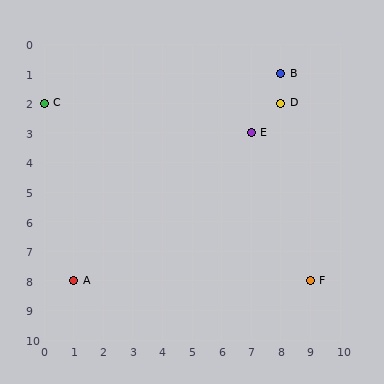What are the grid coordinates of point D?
Point D is at grid coordinates (8, 2).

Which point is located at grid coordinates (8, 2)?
Point D is at (8, 2).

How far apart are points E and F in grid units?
Points E and F are 2 columns and 5 rows apart (about 5.4 grid units diagonally).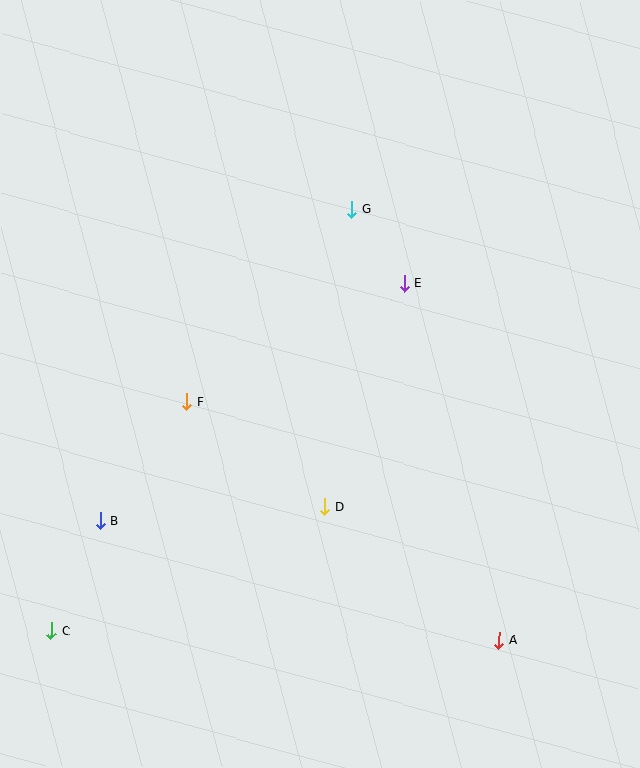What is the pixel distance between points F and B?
The distance between F and B is 147 pixels.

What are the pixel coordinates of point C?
Point C is at (51, 631).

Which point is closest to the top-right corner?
Point G is closest to the top-right corner.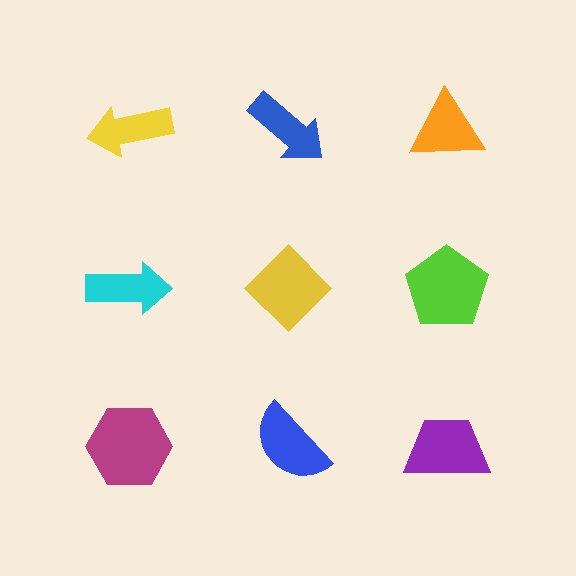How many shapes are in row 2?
3 shapes.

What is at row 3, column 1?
A magenta hexagon.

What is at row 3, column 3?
A purple trapezoid.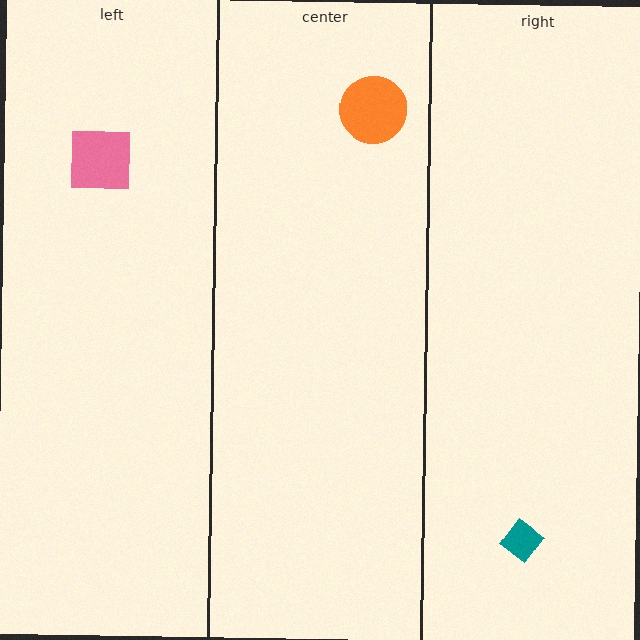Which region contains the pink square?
The left region.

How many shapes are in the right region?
1.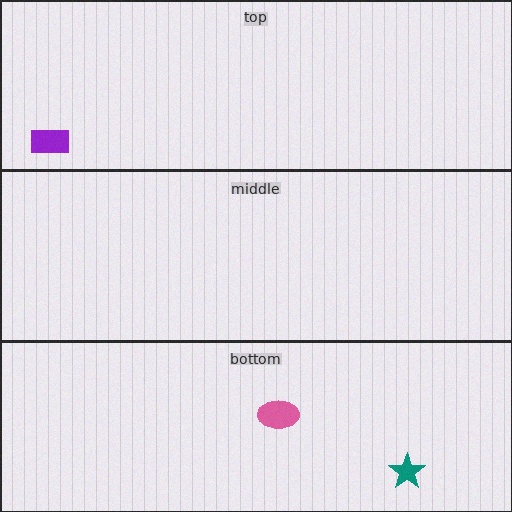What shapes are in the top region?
The purple rectangle.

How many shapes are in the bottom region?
2.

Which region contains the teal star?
The bottom region.